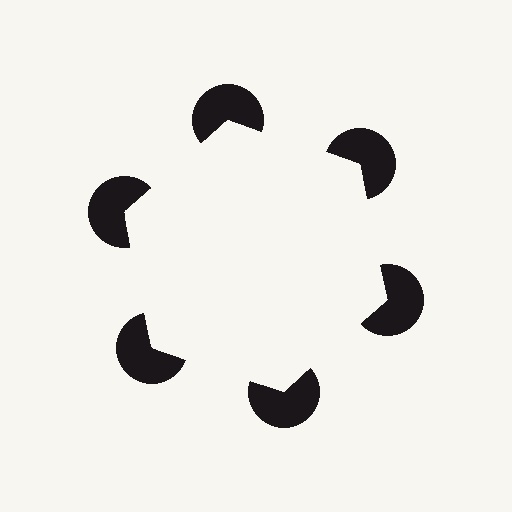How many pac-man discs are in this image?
There are 6 — one at each vertex of the illusory hexagon.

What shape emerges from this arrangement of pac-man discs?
An illusory hexagon — its edges are inferred from the aligned wedge cuts in the pac-man discs, not physically drawn.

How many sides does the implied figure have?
6 sides.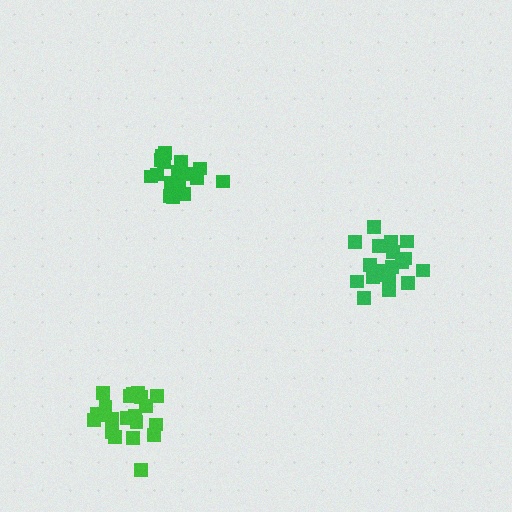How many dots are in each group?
Group 1: 20 dots, Group 2: 21 dots, Group 3: 19 dots (60 total).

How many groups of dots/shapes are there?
There are 3 groups.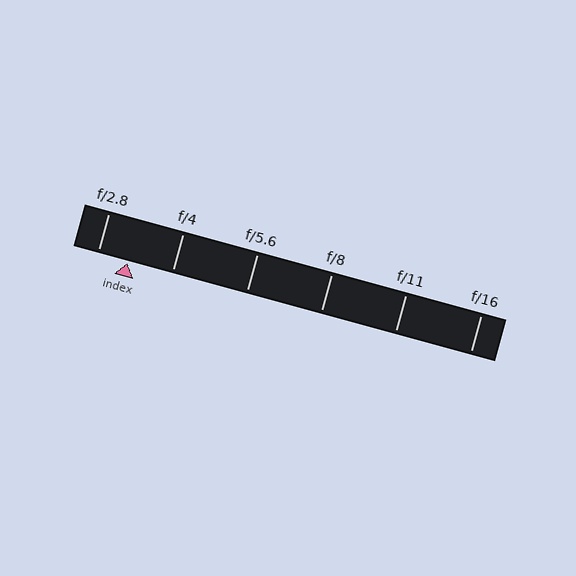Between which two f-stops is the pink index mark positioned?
The index mark is between f/2.8 and f/4.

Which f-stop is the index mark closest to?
The index mark is closest to f/2.8.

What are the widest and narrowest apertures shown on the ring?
The widest aperture shown is f/2.8 and the narrowest is f/16.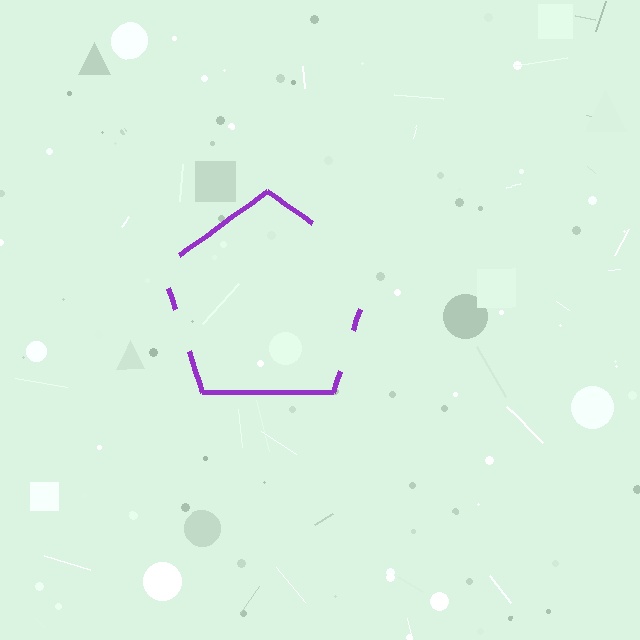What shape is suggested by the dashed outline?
The dashed outline suggests a pentagon.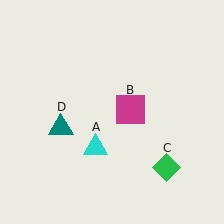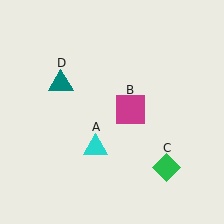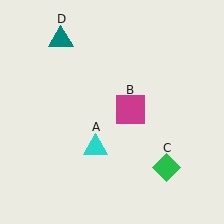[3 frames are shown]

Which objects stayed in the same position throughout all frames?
Cyan triangle (object A) and magenta square (object B) and green diamond (object C) remained stationary.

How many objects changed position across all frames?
1 object changed position: teal triangle (object D).